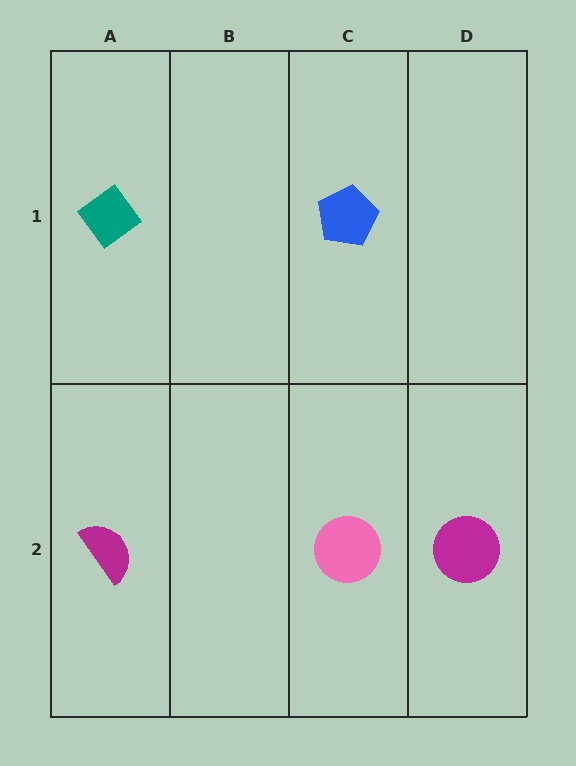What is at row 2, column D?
A magenta circle.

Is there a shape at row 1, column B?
No, that cell is empty.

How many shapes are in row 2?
3 shapes.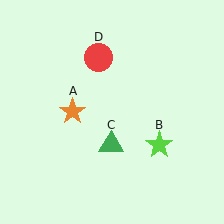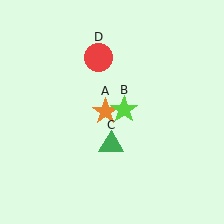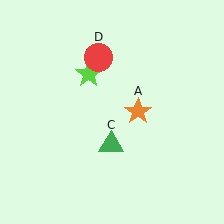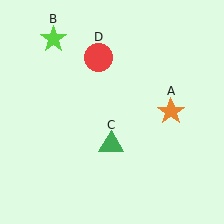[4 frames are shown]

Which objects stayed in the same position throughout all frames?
Green triangle (object C) and red circle (object D) remained stationary.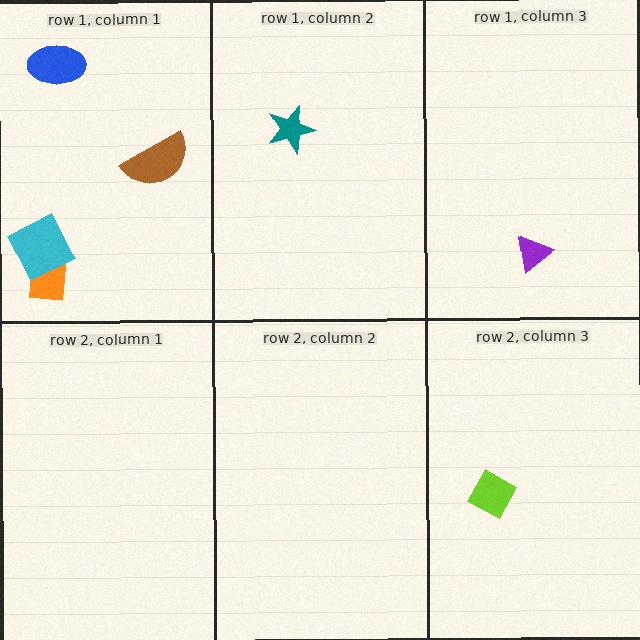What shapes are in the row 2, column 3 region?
The lime diamond.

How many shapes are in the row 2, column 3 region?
1.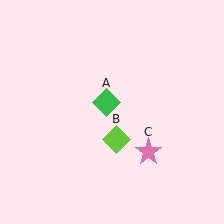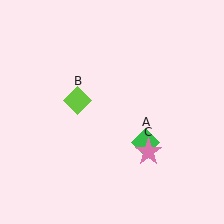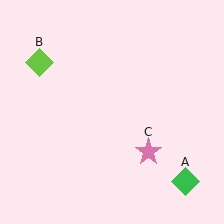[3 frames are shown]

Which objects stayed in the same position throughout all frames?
Pink star (object C) remained stationary.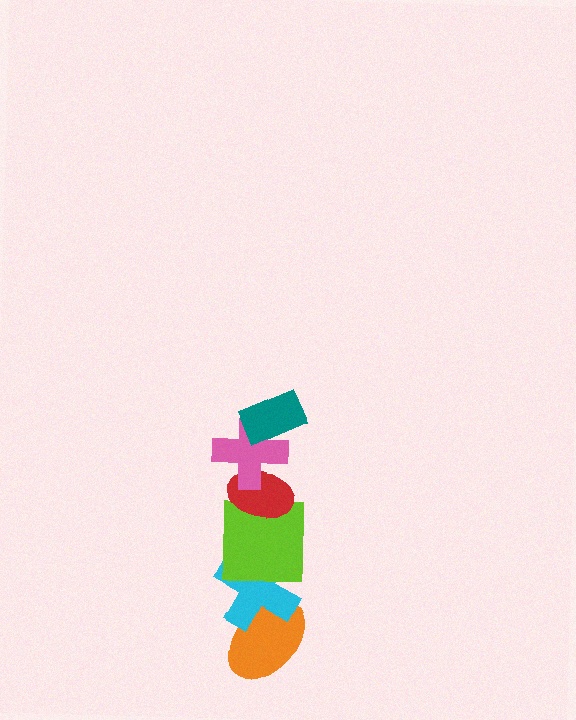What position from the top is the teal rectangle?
The teal rectangle is 1st from the top.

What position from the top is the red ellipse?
The red ellipse is 3rd from the top.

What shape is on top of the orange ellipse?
The cyan cross is on top of the orange ellipse.